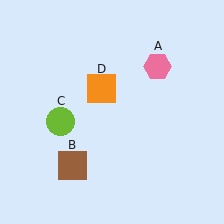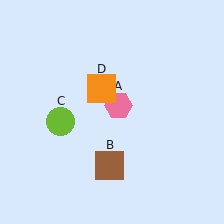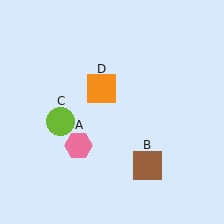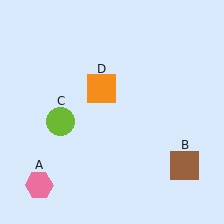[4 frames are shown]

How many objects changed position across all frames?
2 objects changed position: pink hexagon (object A), brown square (object B).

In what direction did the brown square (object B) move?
The brown square (object B) moved right.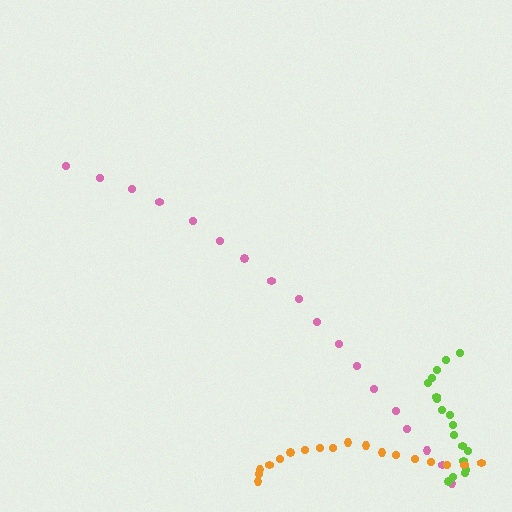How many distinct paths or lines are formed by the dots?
There are 3 distinct paths.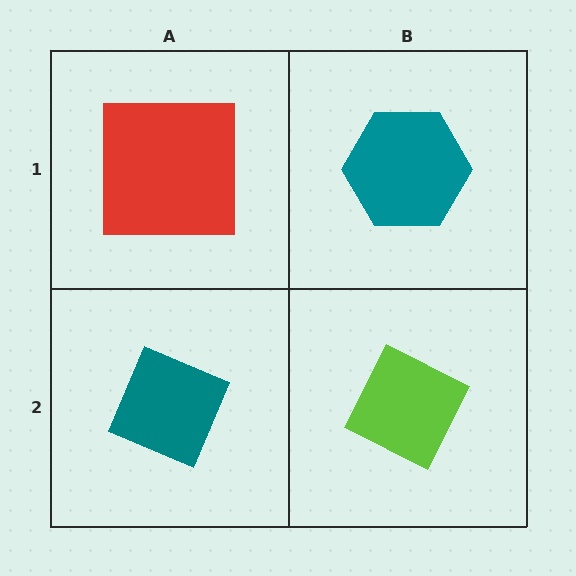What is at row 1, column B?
A teal hexagon.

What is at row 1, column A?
A red square.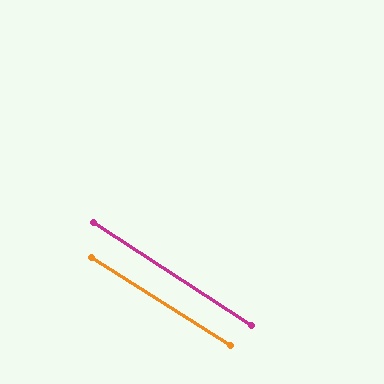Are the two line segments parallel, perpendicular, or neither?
Parallel — their directions differ by only 0.7°.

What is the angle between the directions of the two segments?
Approximately 1 degree.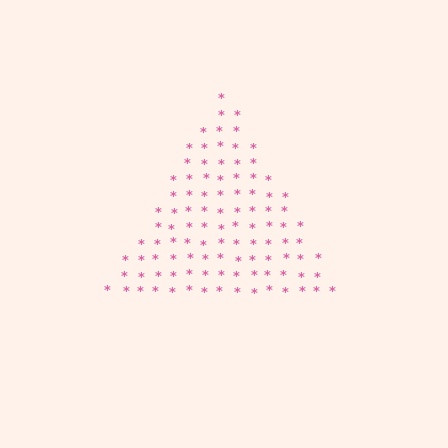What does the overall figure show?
The overall figure shows a triangle.